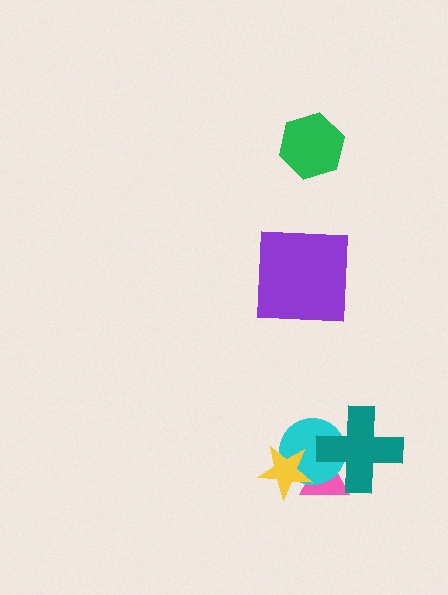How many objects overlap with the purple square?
0 objects overlap with the purple square.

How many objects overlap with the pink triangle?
3 objects overlap with the pink triangle.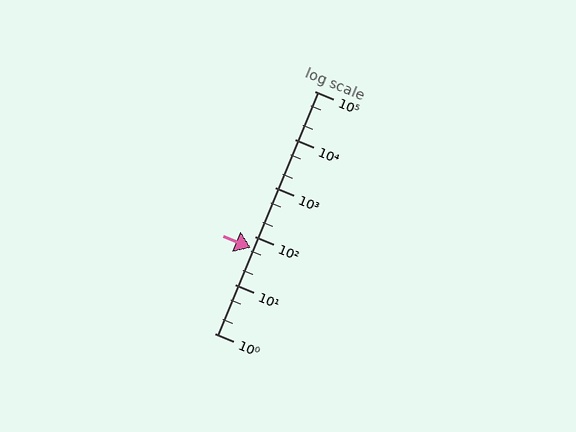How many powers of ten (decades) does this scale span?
The scale spans 5 decades, from 1 to 100000.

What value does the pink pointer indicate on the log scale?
The pointer indicates approximately 57.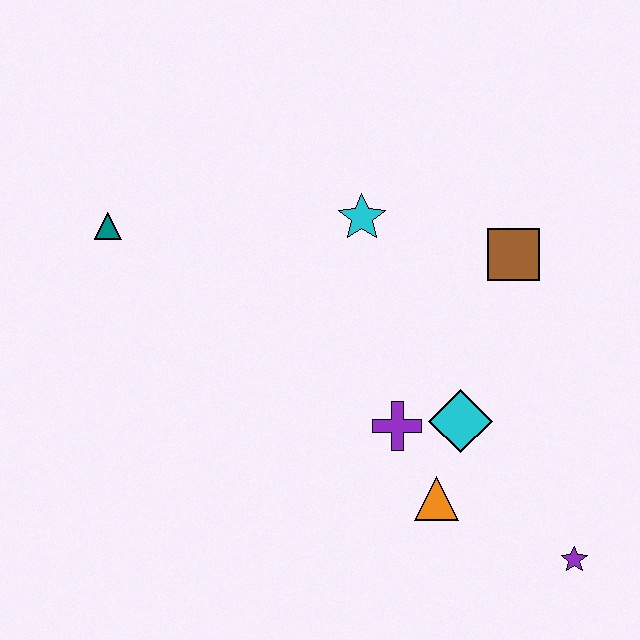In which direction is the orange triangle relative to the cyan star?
The orange triangle is below the cyan star.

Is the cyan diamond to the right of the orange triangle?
Yes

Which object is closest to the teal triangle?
The cyan star is closest to the teal triangle.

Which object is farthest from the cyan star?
The purple star is farthest from the cyan star.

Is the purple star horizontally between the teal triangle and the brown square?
No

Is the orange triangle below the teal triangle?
Yes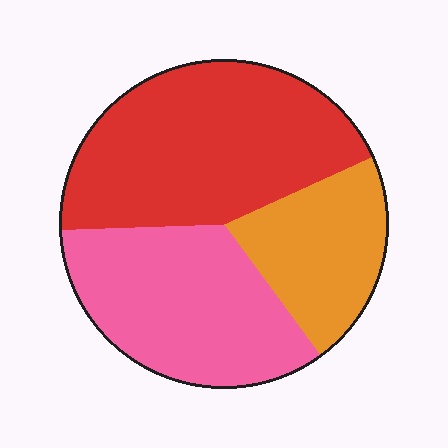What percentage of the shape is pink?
Pink takes up between a quarter and a half of the shape.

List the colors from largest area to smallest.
From largest to smallest: red, pink, orange.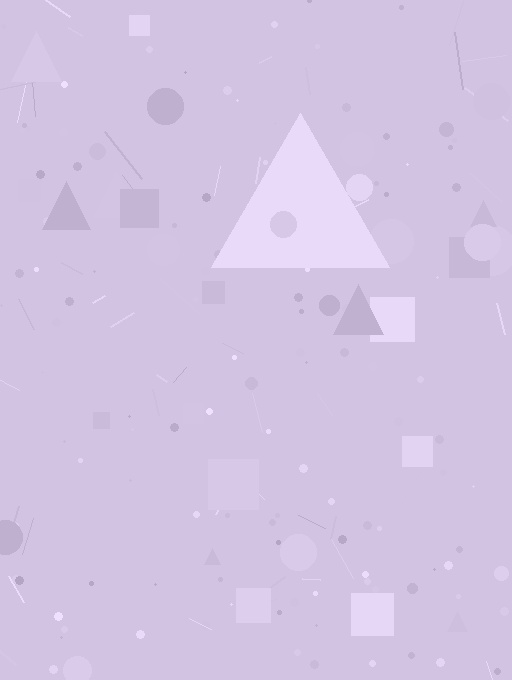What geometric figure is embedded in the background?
A triangle is embedded in the background.